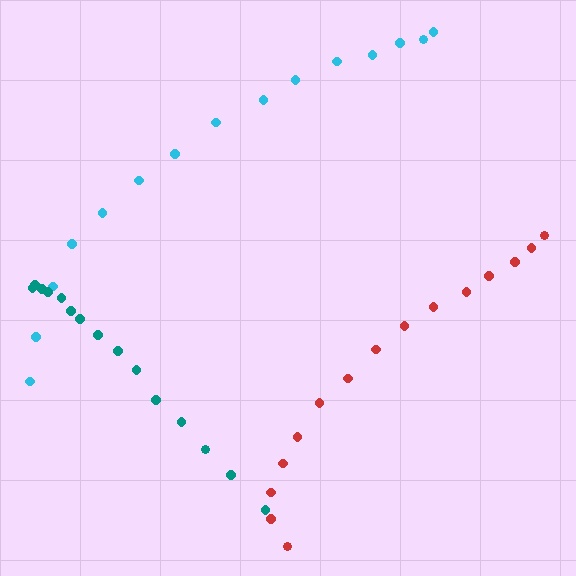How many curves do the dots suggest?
There are 3 distinct paths.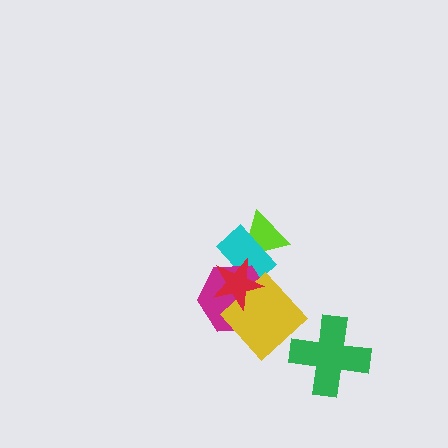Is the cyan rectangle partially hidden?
Yes, it is partially covered by another shape.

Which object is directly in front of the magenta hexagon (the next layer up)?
The yellow diamond is directly in front of the magenta hexagon.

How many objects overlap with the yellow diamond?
2 objects overlap with the yellow diamond.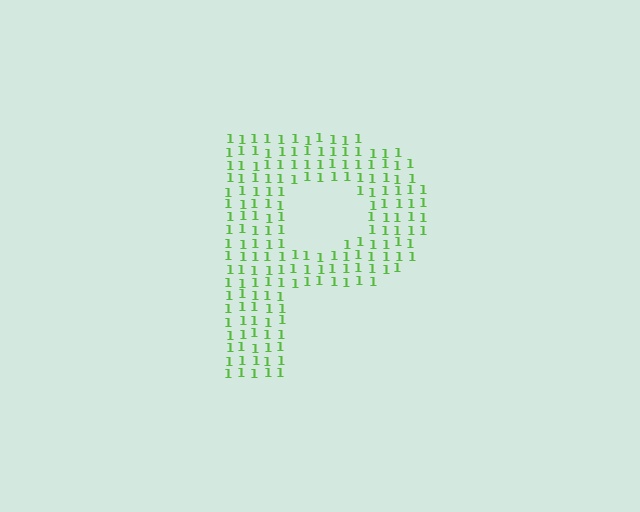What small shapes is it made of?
It is made of small digit 1's.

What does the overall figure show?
The overall figure shows the letter P.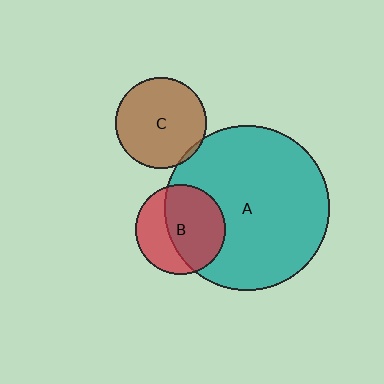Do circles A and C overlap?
Yes.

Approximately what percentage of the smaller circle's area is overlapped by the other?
Approximately 5%.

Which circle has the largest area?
Circle A (teal).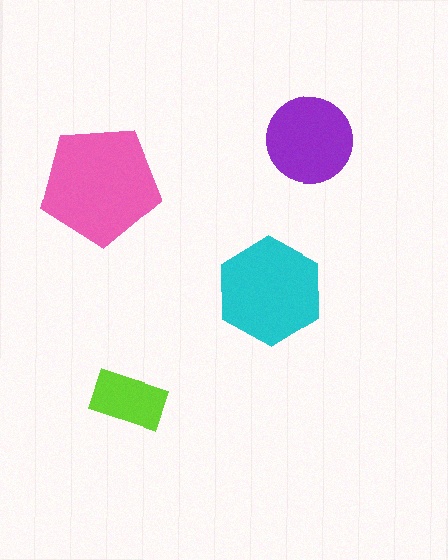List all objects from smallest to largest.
The lime rectangle, the purple circle, the cyan hexagon, the pink pentagon.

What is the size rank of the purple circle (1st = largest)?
3rd.